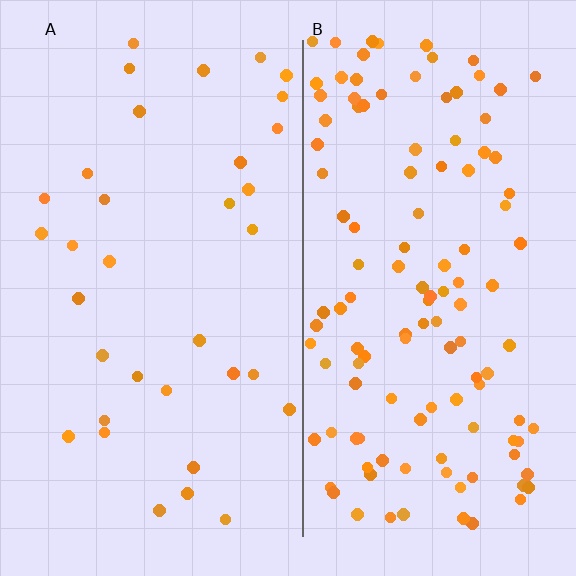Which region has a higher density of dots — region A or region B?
B (the right).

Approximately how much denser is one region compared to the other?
Approximately 3.5× — region B over region A.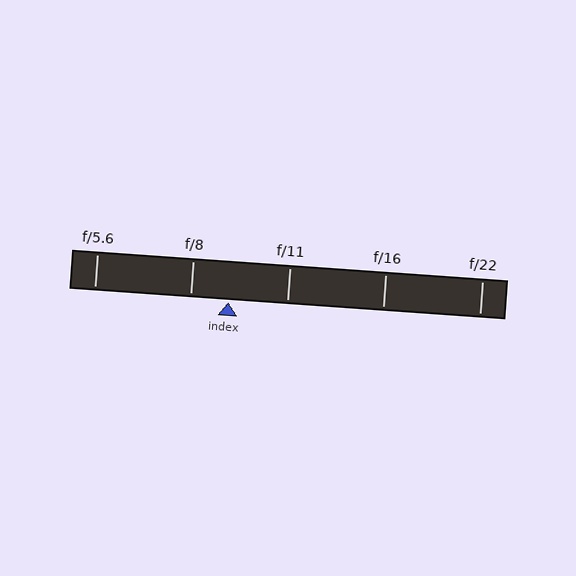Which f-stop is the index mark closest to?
The index mark is closest to f/8.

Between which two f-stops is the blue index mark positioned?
The index mark is between f/8 and f/11.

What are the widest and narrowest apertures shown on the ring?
The widest aperture shown is f/5.6 and the narrowest is f/22.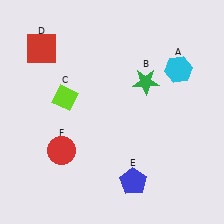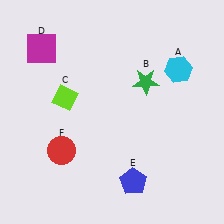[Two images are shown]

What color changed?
The square (D) changed from red in Image 1 to magenta in Image 2.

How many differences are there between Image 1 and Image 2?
There is 1 difference between the two images.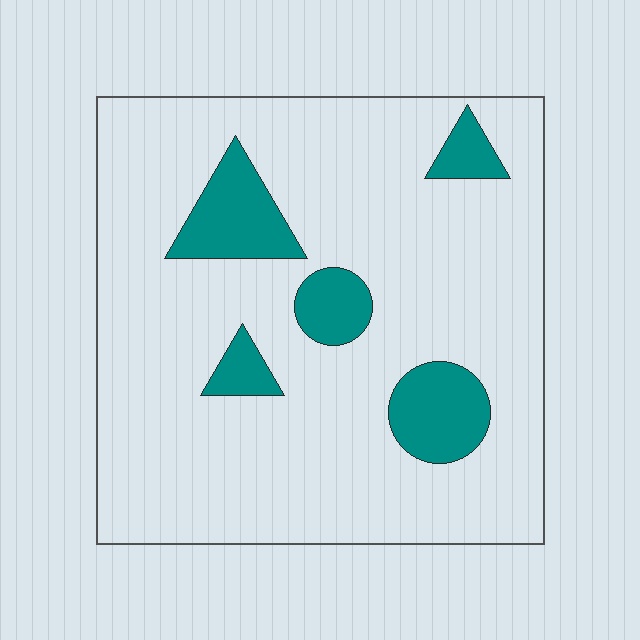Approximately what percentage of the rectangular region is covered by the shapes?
Approximately 15%.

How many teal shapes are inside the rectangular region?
5.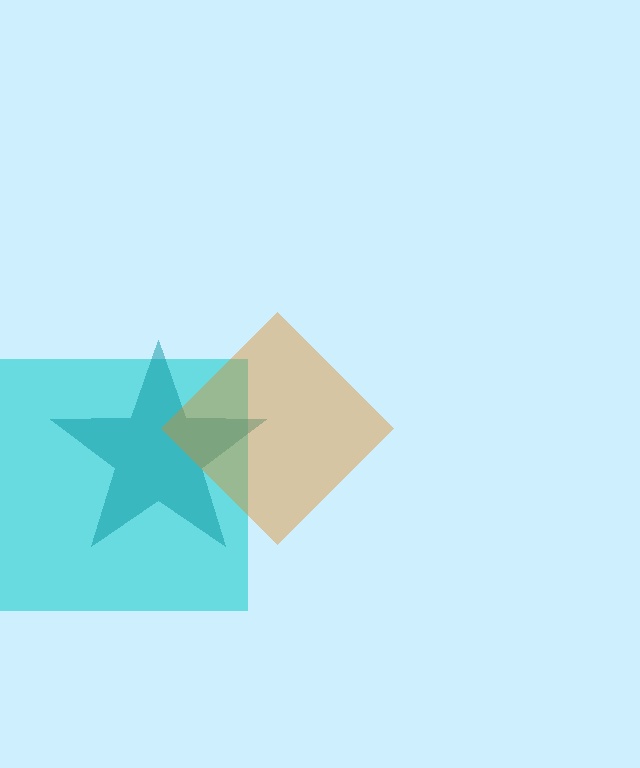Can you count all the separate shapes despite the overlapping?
Yes, there are 3 separate shapes.